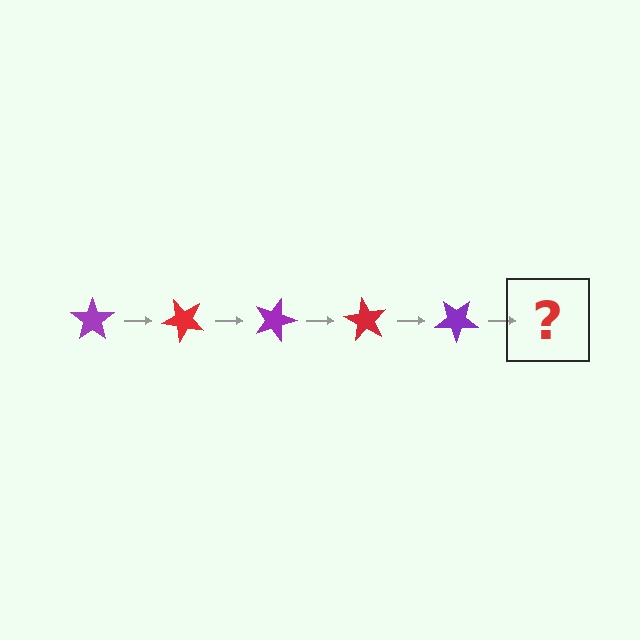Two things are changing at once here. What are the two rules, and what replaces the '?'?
The two rules are that it rotates 45 degrees each step and the color cycles through purple and red. The '?' should be a red star, rotated 225 degrees from the start.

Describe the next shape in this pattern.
It should be a red star, rotated 225 degrees from the start.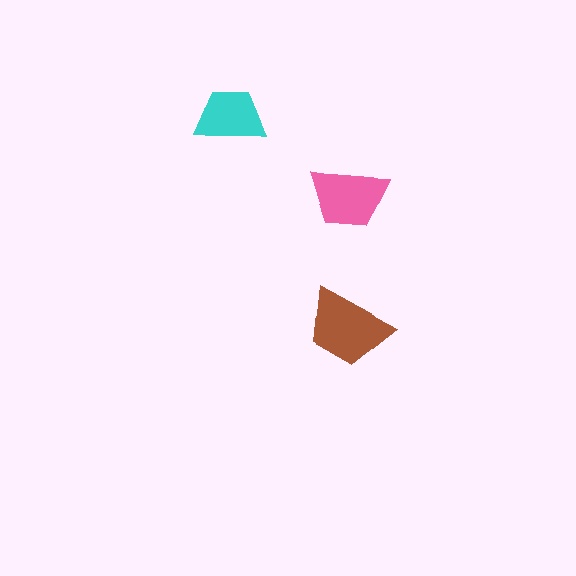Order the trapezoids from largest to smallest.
the brown one, the pink one, the cyan one.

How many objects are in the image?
There are 3 objects in the image.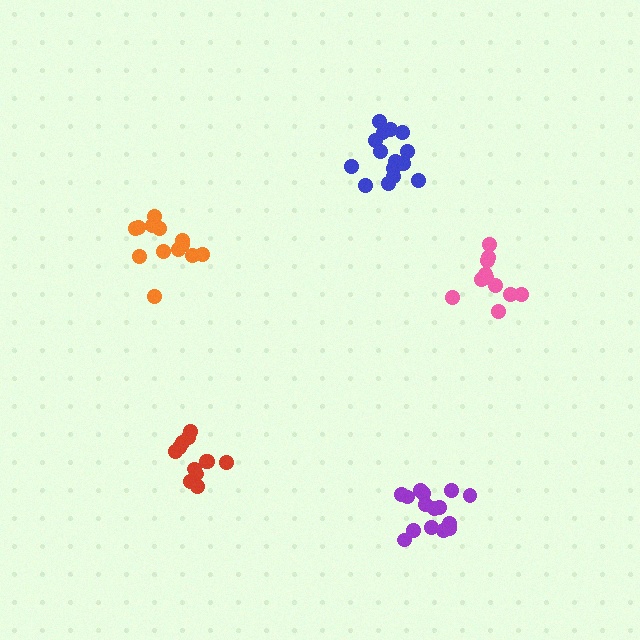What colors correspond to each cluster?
The clusters are colored: red, purple, blue, pink, orange.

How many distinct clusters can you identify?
There are 5 distinct clusters.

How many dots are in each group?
Group 1: 12 dots, Group 2: 15 dots, Group 3: 15 dots, Group 4: 11 dots, Group 5: 13 dots (66 total).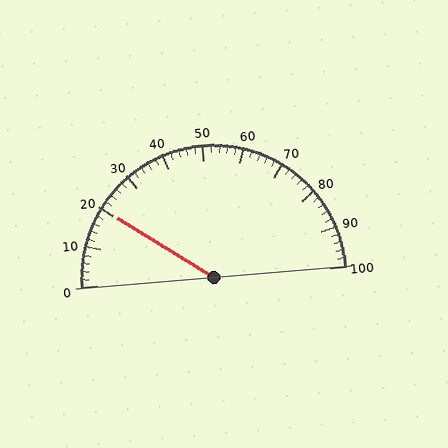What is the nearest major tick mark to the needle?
The nearest major tick mark is 20.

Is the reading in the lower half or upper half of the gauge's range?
The reading is in the lower half of the range (0 to 100).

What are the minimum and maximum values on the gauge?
The gauge ranges from 0 to 100.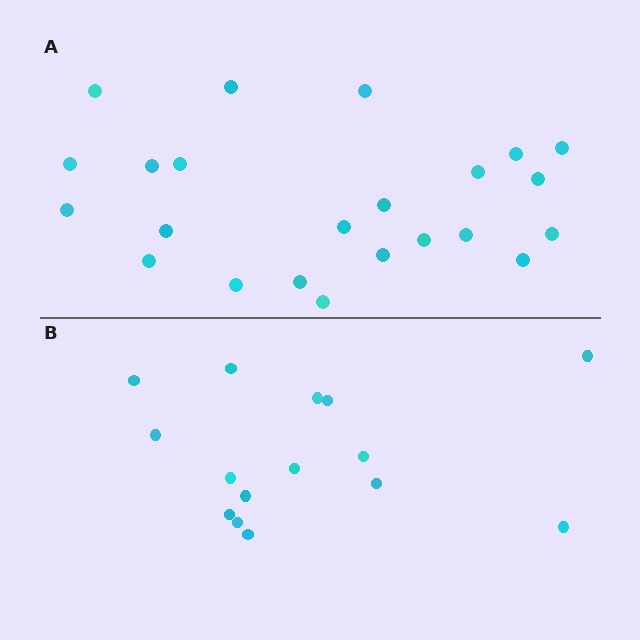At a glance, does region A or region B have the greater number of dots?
Region A (the top region) has more dots.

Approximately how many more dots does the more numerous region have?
Region A has roughly 8 or so more dots than region B.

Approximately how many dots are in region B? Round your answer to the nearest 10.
About 20 dots. (The exact count is 15, which rounds to 20.)